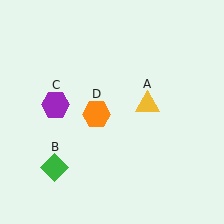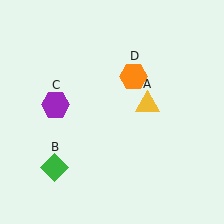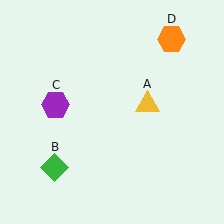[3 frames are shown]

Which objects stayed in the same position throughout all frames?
Yellow triangle (object A) and green diamond (object B) and purple hexagon (object C) remained stationary.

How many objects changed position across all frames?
1 object changed position: orange hexagon (object D).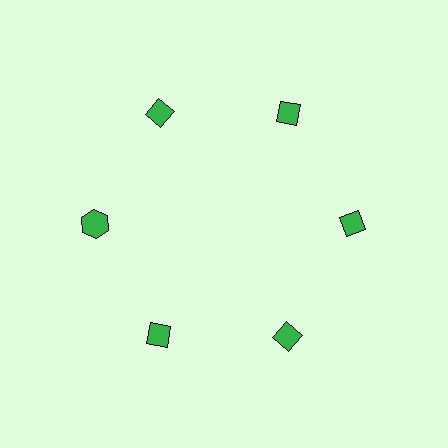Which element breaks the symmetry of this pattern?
The green hexagon at roughly the 9 o'clock position breaks the symmetry. All other shapes are green diamonds.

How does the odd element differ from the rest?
It has a different shape: hexagon instead of diamond.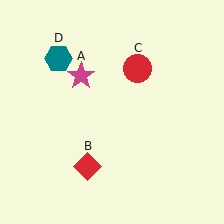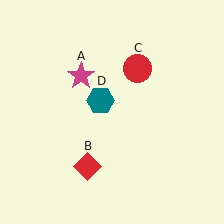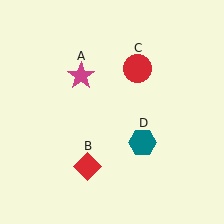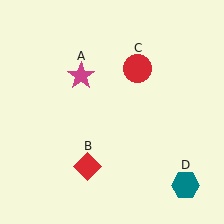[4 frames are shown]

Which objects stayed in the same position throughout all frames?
Magenta star (object A) and red diamond (object B) and red circle (object C) remained stationary.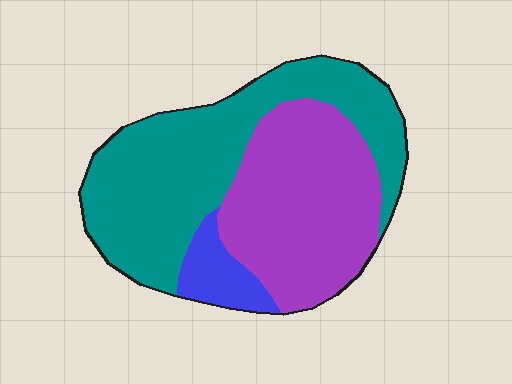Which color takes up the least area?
Blue, at roughly 10%.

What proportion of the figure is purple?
Purple covers roughly 40% of the figure.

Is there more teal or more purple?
Teal.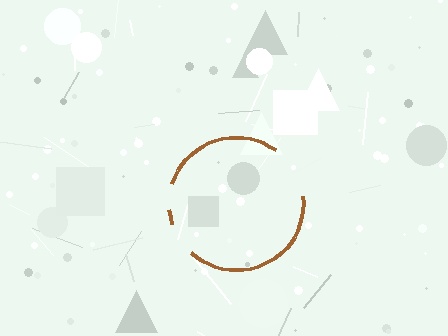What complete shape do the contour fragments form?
The contour fragments form a circle.